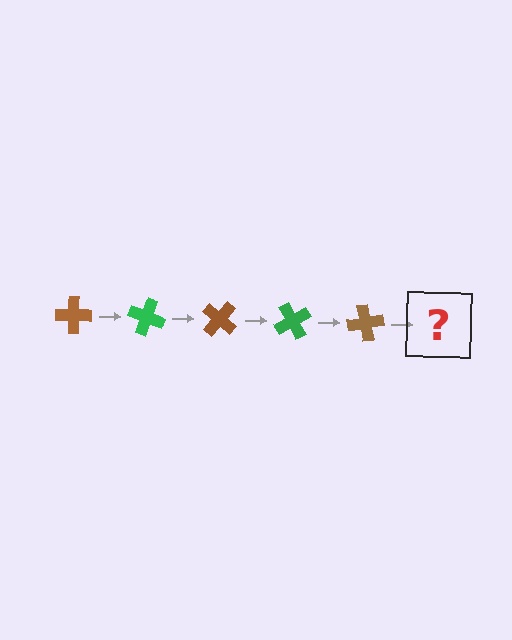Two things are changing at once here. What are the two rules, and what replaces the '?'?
The two rules are that it rotates 20 degrees each step and the color cycles through brown and green. The '?' should be a green cross, rotated 100 degrees from the start.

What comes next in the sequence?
The next element should be a green cross, rotated 100 degrees from the start.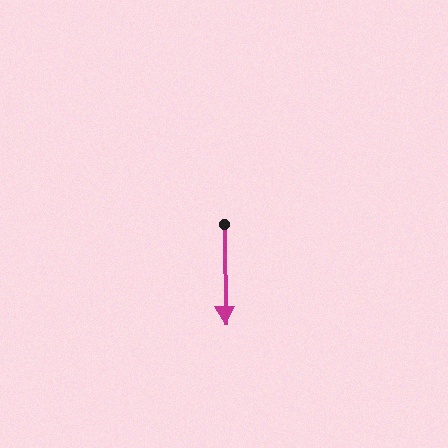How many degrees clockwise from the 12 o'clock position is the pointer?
Approximately 179 degrees.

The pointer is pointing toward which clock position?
Roughly 6 o'clock.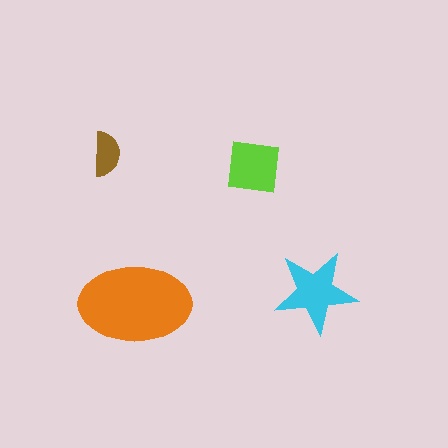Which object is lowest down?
The orange ellipse is bottommost.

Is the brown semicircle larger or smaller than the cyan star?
Smaller.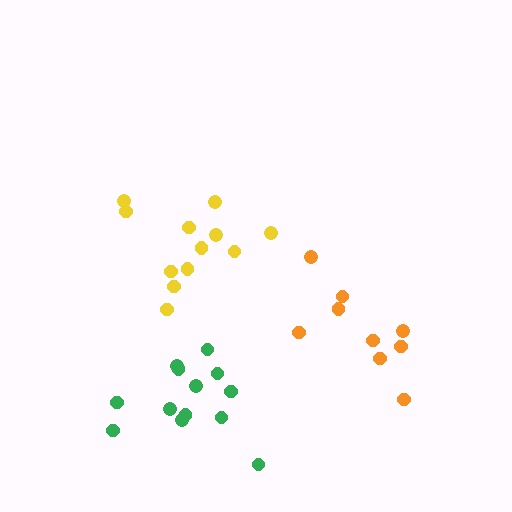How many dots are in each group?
Group 1: 9 dots, Group 2: 12 dots, Group 3: 13 dots (34 total).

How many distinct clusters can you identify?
There are 3 distinct clusters.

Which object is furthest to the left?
The yellow cluster is leftmost.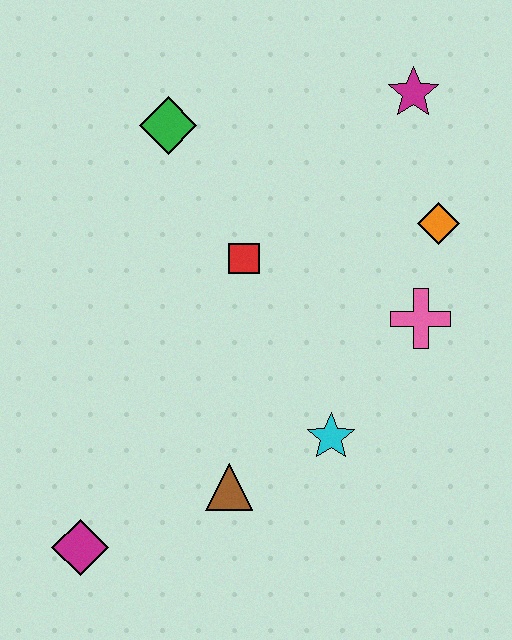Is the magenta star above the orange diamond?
Yes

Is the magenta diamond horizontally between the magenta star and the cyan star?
No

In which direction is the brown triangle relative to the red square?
The brown triangle is below the red square.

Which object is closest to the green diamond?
The red square is closest to the green diamond.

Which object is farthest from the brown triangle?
The magenta star is farthest from the brown triangle.